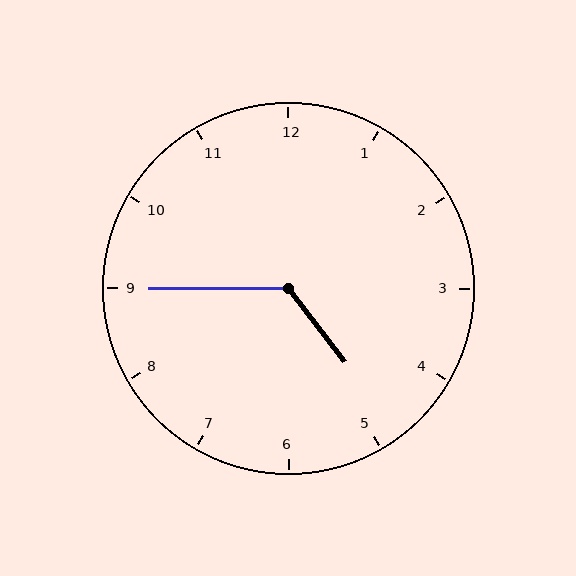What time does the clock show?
4:45.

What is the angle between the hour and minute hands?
Approximately 128 degrees.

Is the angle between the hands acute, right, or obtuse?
It is obtuse.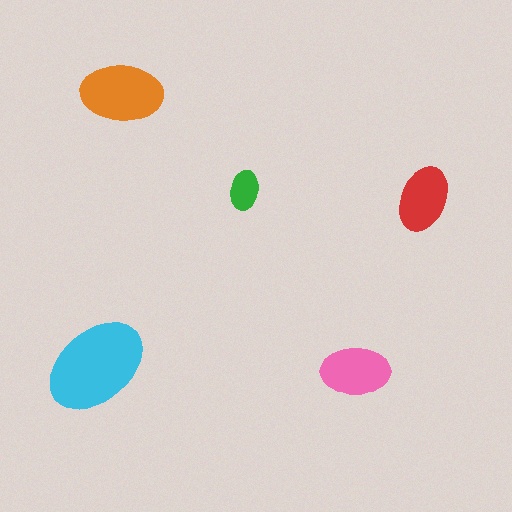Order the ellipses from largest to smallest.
the cyan one, the orange one, the pink one, the red one, the green one.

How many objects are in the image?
There are 5 objects in the image.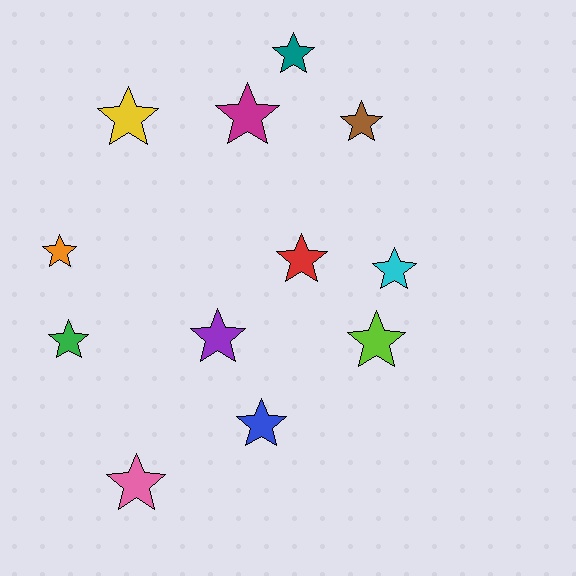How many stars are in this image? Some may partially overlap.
There are 12 stars.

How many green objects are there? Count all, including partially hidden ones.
There is 1 green object.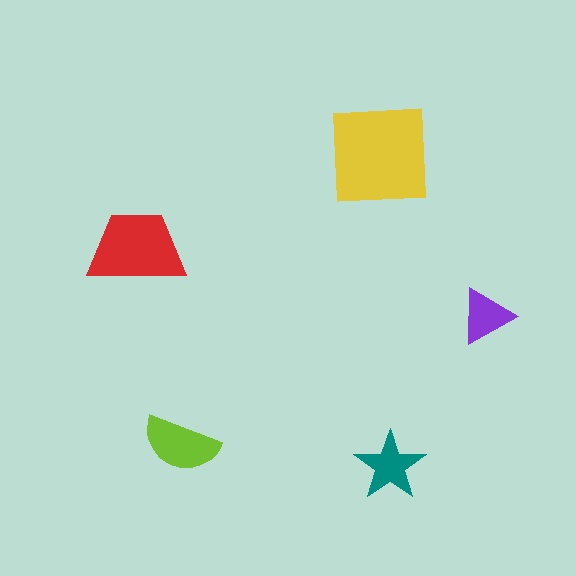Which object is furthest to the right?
The purple triangle is rightmost.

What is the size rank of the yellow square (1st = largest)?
1st.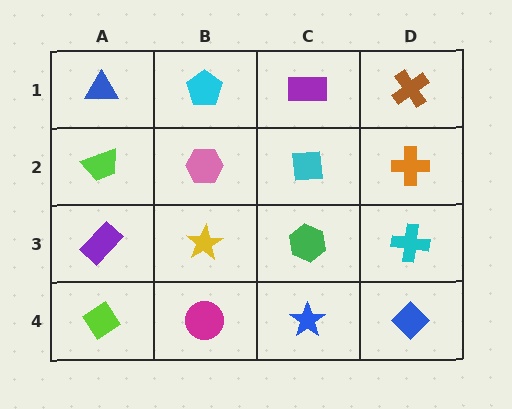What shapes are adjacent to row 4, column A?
A purple rectangle (row 3, column A), a magenta circle (row 4, column B).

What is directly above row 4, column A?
A purple rectangle.